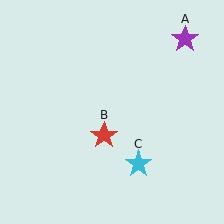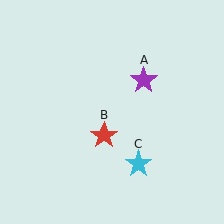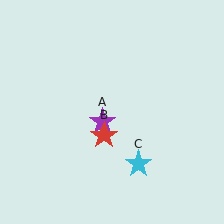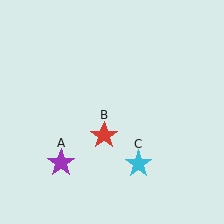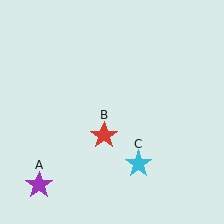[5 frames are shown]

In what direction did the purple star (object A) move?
The purple star (object A) moved down and to the left.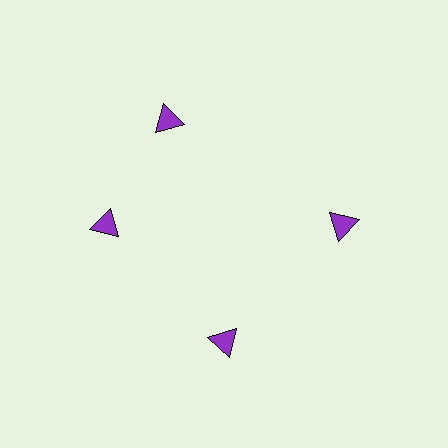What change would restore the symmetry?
The symmetry would be restored by rotating it back into even spacing with its neighbors so that all 4 triangles sit at equal angles and equal distance from the center.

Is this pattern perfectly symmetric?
No. The 4 purple triangles are arranged in a ring, but one element near the 12 o'clock position is rotated out of alignment along the ring, breaking the 4-fold rotational symmetry.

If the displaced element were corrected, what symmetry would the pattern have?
It would have 4-fold rotational symmetry — the pattern would map onto itself every 90 degrees.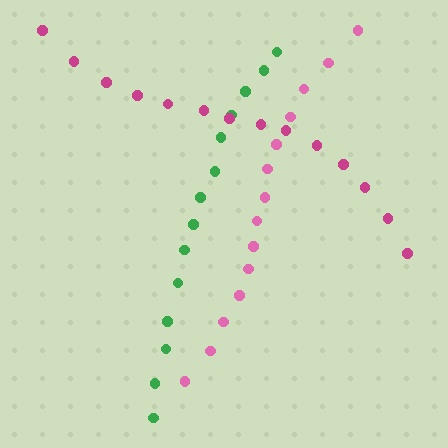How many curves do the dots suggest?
There are 3 distinct paths.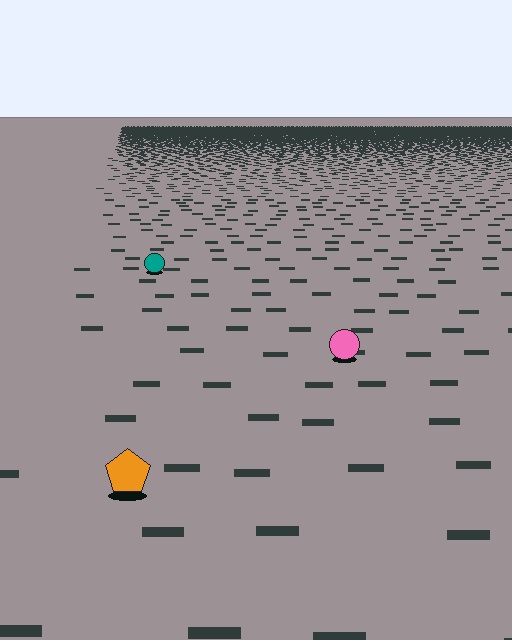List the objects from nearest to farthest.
From nearest to farthest: the orange pentagon, the pink circle, the teal circle.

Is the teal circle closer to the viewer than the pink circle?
No. The pink circle is closer — you can tell from the texture gradient: the ground texture is coarser near it.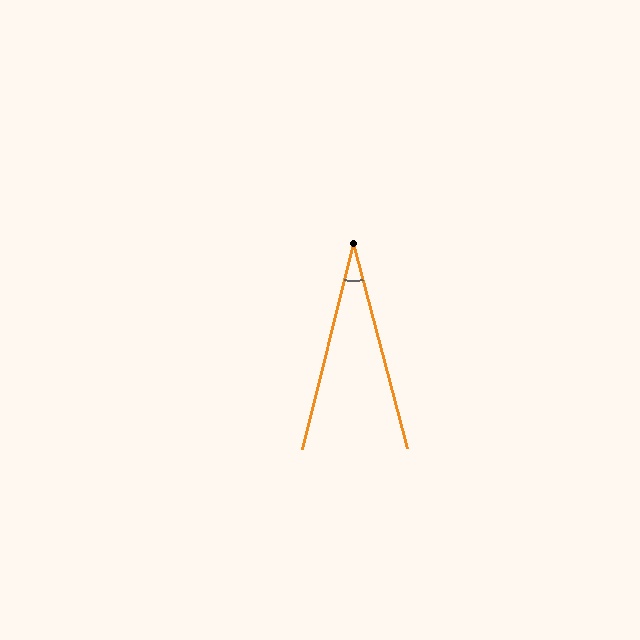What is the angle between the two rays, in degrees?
Approximately 29 degrees.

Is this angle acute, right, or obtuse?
It is acute.